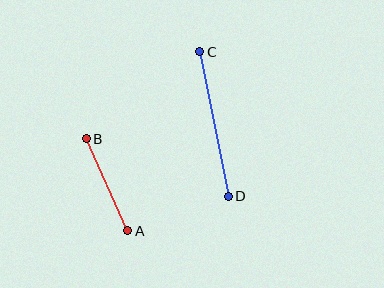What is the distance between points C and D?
The distance is approximately 147 pixels.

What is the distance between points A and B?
The distance is approximately 101 pixels.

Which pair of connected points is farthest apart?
Points C and D are farthest apart.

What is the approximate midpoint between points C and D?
The midpoint is at approximately (214, 124) pixels.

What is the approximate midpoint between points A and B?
The midpoint is at approximately (107, 185) pixels.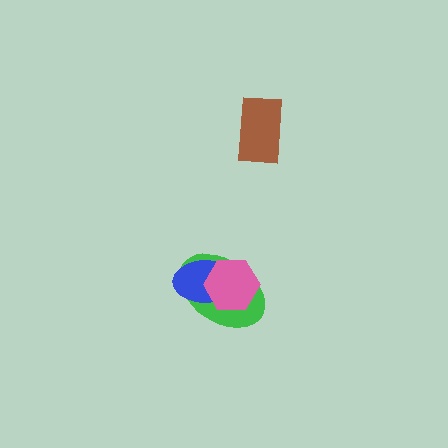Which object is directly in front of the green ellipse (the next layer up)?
The blue ellipse is directly in front of the green ellipse.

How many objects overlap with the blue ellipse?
2 objects overlap with the blue ellipse.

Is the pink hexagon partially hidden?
No, no other shape covers it.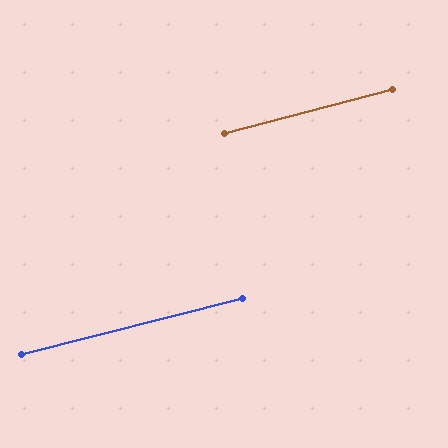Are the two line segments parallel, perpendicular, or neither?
Parallel — their directions differ by only 0.8°.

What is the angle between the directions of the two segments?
Approximately 1 degree.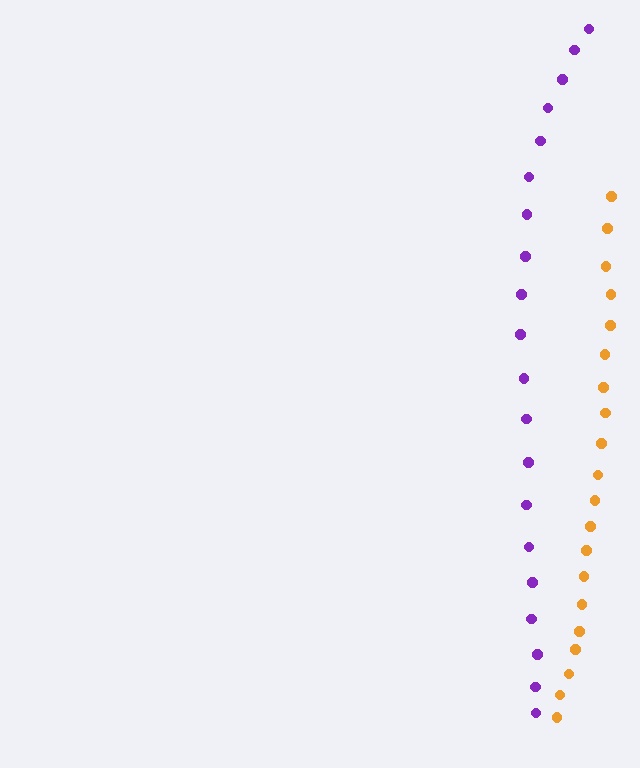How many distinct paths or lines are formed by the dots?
There are 2 distinct paths.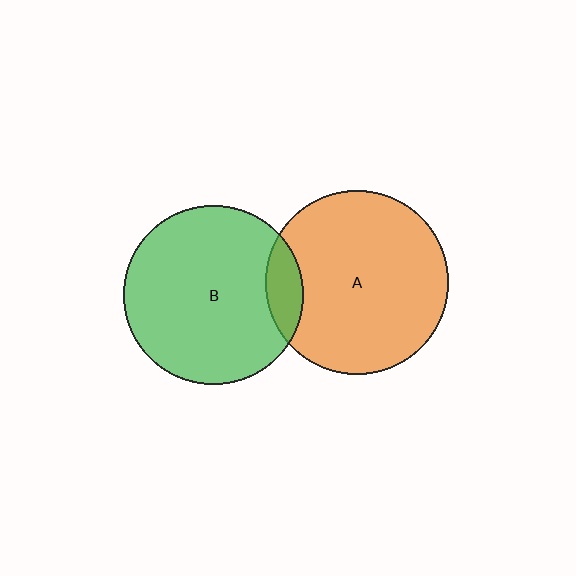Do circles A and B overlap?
Yes.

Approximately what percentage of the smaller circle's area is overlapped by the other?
Approximately 10%.